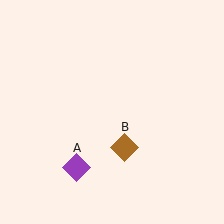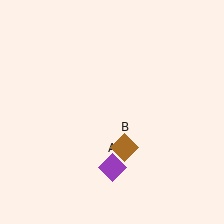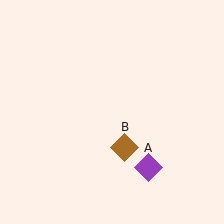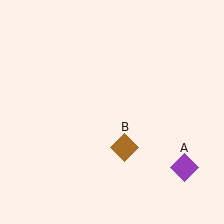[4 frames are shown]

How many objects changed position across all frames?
1 object changed position: purple diamond (object A).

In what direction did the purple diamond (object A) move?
The purple diamond (object A) moved right.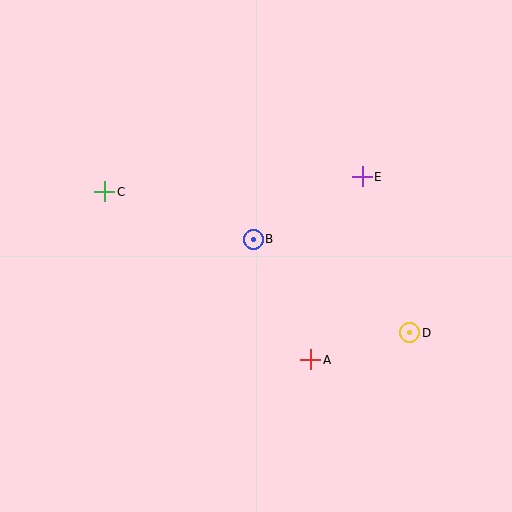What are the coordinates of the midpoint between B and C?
The midpoint between B and C is at (179, 215).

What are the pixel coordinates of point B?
Point B is at (253, 239).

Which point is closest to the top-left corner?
Point C is closest to the top-left corner.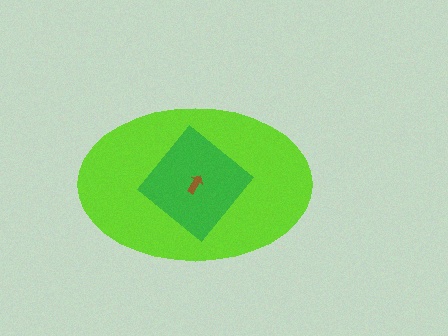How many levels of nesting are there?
3.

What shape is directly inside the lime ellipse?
The green diamond.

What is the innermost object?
The brown arrow.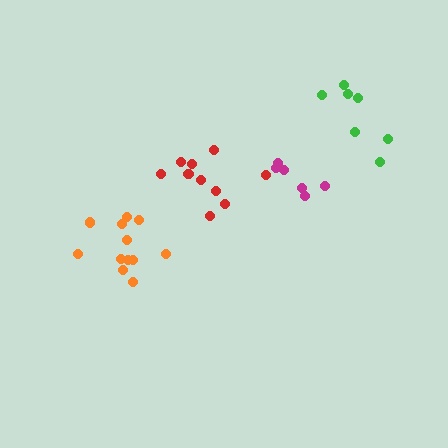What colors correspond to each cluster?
The clusters are colored: magenta, red, orange, green.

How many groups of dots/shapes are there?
There are 4 groups.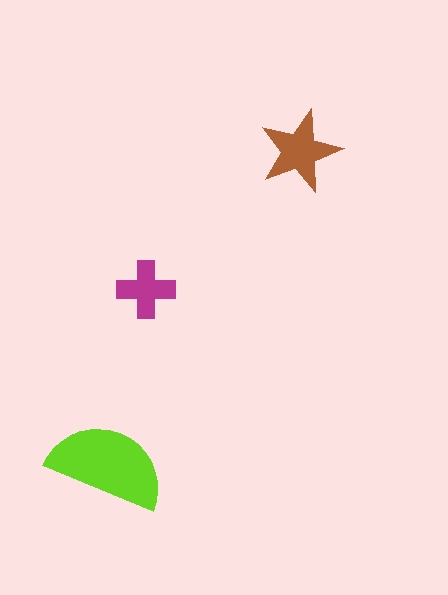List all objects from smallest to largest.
The magenta cross, the brown star, the lime semicircle.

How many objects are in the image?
There are 3 objects in the image.